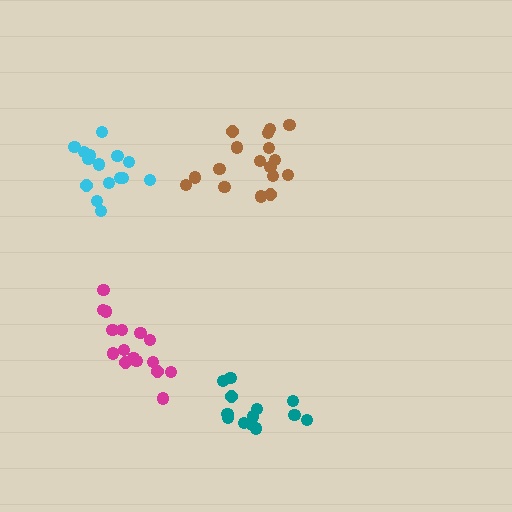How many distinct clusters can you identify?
There are 4 distinct clusters.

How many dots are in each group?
Group 1: 17 dots, Group 2: 16 dots, Group 3: 13 dots, Group 4: 17 dots (63 total).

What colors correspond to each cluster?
The clusters are colored: brown, cyan, teal, magenta.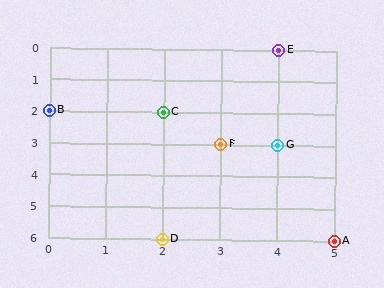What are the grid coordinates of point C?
Point C is at grid coordinates (2, 2).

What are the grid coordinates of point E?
Point E is at grid coordinates (4, 0).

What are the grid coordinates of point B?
Point B is at grid coordinates (0, 2).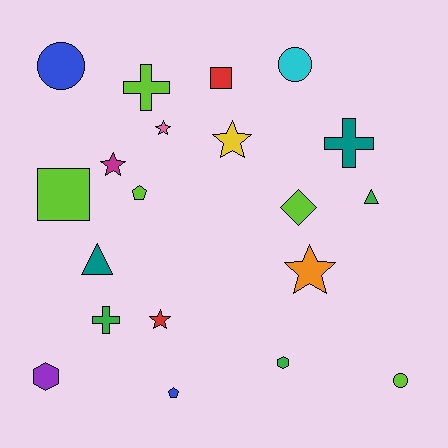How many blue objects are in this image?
There are 2 blue objects.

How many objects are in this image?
There are 20 objects.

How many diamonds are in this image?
There is 1 diamond.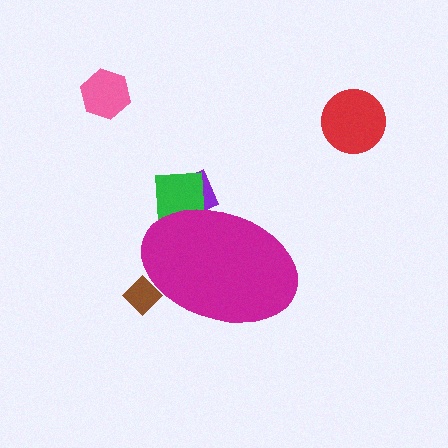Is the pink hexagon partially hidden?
No, the pink hexagon is fully visible.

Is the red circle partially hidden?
No, the red circle is fully visible.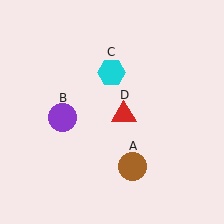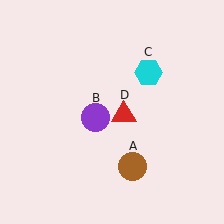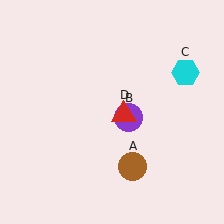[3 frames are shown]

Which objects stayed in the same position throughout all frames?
Brown circle (object A) and red triangle (object D) remained stationary.